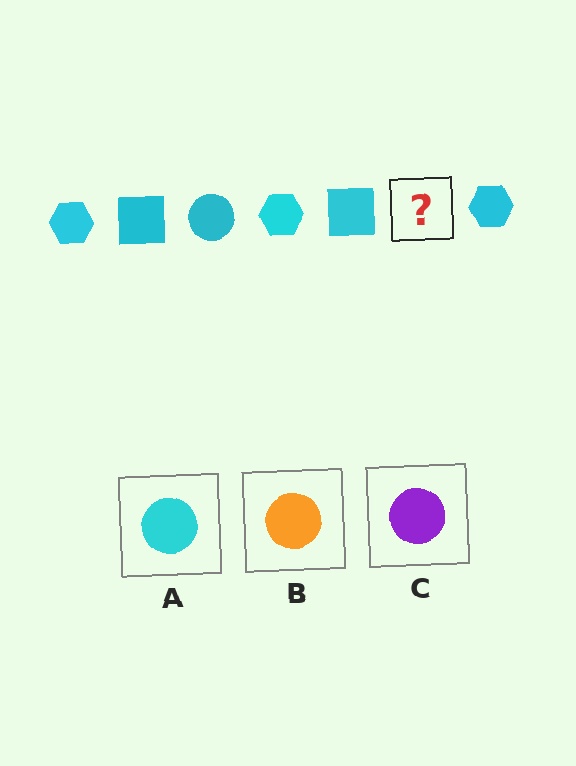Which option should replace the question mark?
Option A.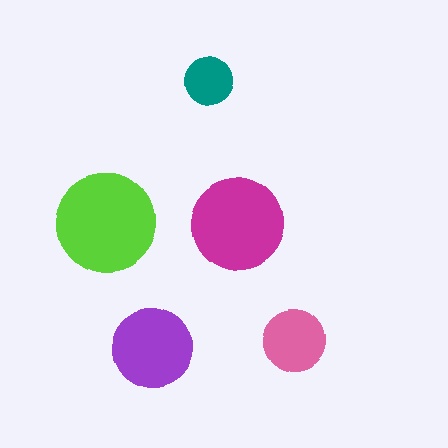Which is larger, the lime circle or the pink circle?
The lime one.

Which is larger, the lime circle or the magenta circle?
The lime one.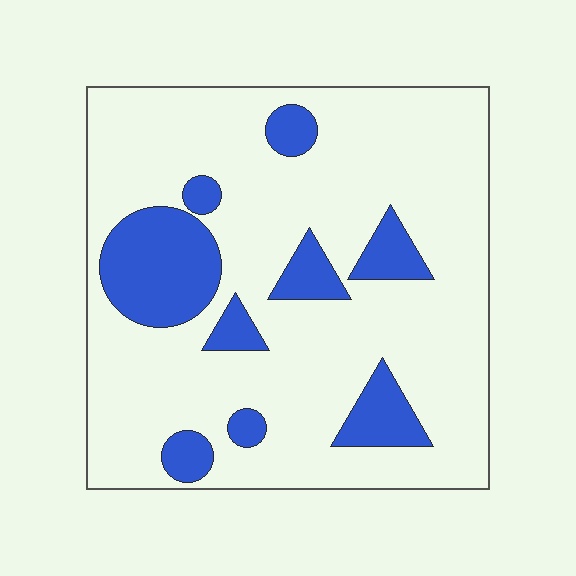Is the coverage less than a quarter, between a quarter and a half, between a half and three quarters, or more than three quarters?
Less than a quarter.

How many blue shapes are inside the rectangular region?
9.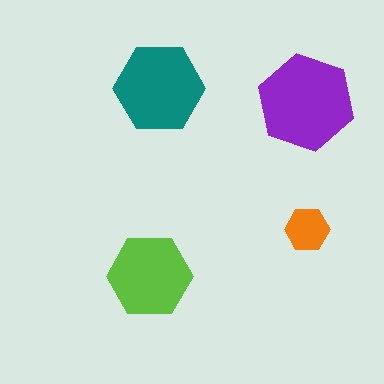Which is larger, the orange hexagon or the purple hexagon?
The purple one.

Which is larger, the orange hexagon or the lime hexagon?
The lime one.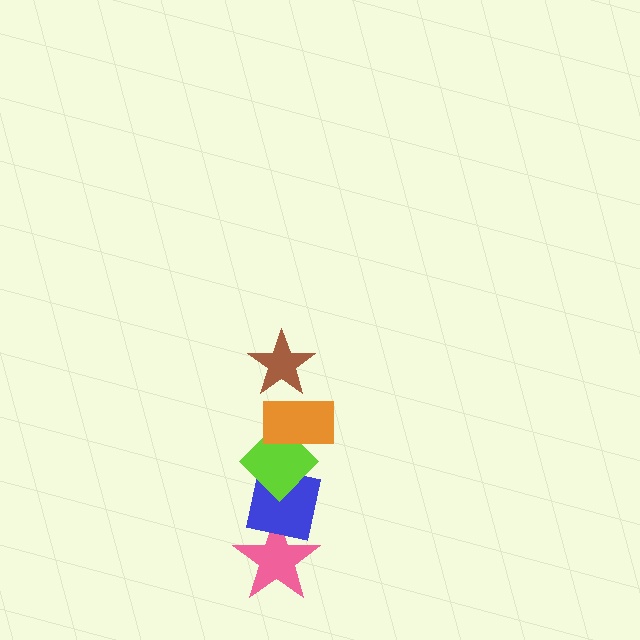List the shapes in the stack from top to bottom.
From top to bottom: the brown star, the orange rectangle, the lime diamond, the blue square, the pink star.